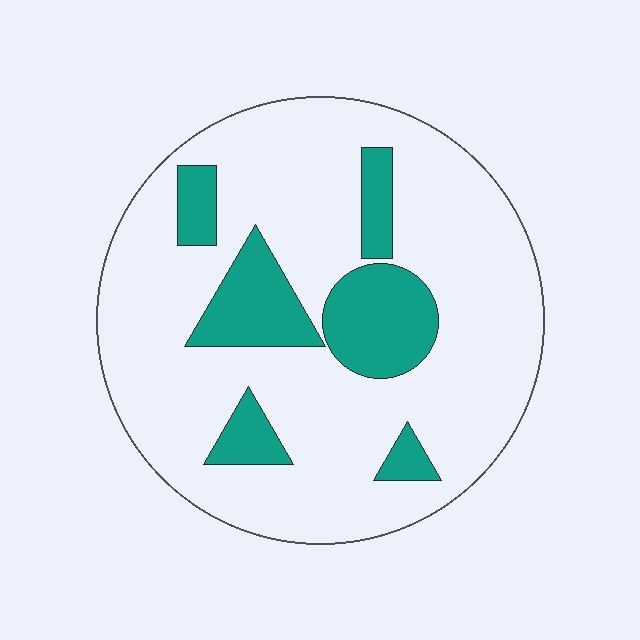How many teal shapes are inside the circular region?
6.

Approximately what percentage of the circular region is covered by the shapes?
Approximately 20%.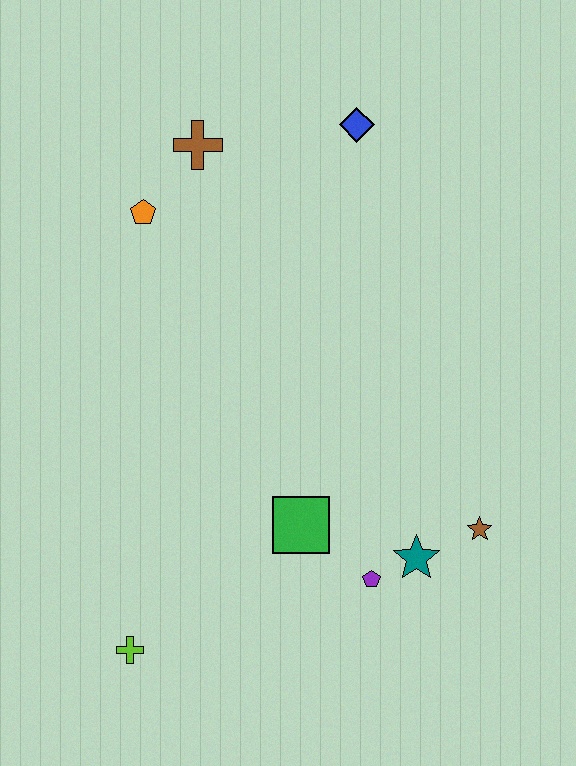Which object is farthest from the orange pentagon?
The brown star is farthest from the orange pentagon.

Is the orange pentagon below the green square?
No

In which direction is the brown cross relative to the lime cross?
The brown cross is above the lime cross.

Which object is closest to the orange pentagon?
The brown cross is closest to the orange pentagon.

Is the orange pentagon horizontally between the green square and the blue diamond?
No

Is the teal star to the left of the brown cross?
No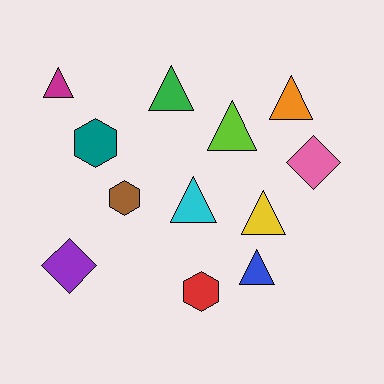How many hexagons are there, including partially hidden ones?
There are 3 hexagons.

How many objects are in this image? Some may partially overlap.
There are 12 objects.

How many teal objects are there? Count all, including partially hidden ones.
There is 1 teal object.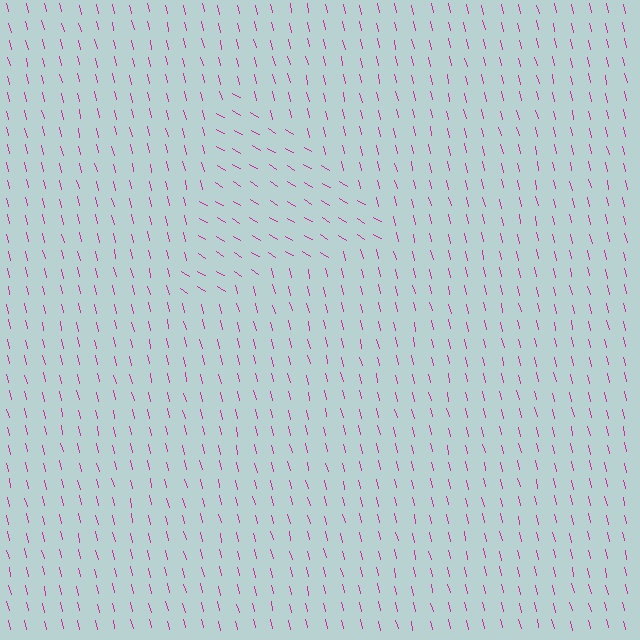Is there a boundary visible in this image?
Yes, there is a texture boundary formed by a change in line orientation.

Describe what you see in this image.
The image is filled with small magenta line segments. A triangle region in the image has lines oriented differently from the surrounding lines, creating a visible texture boundary.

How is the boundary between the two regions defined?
The boundary is defined purely by a change in line orientation (approximately 45 degrees difference). All lines are the same color and thickness.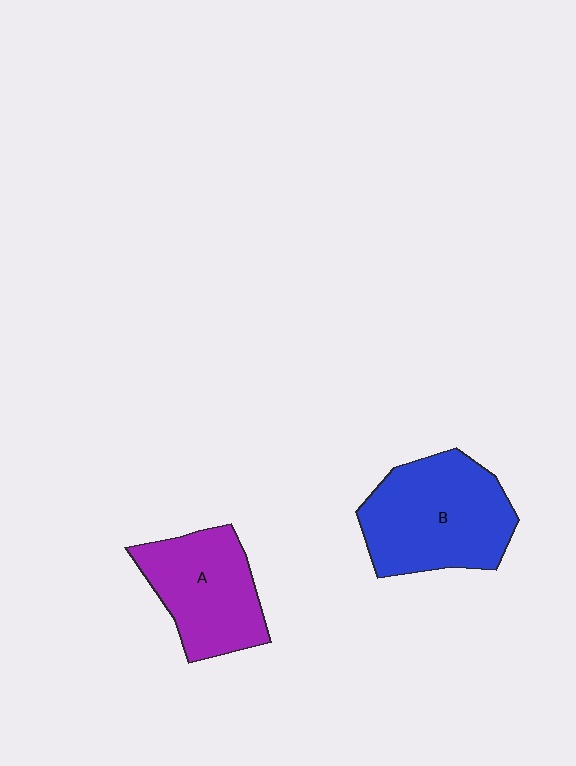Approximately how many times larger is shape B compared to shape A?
Approximately 1.3 times.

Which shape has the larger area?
Shape B (blue).